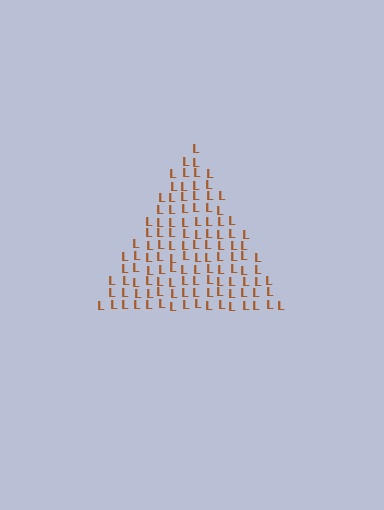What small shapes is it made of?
It is made of small letter L's.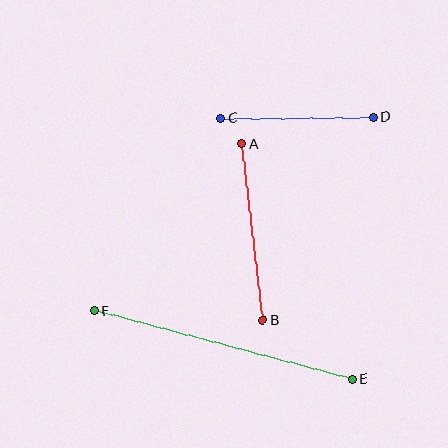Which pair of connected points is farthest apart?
Points E and F are farthest apart.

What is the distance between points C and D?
The distance is approximately 153 pixels.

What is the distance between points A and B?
The distance is approximately 178 pixels.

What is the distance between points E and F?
The distance is approximately 267 pixels.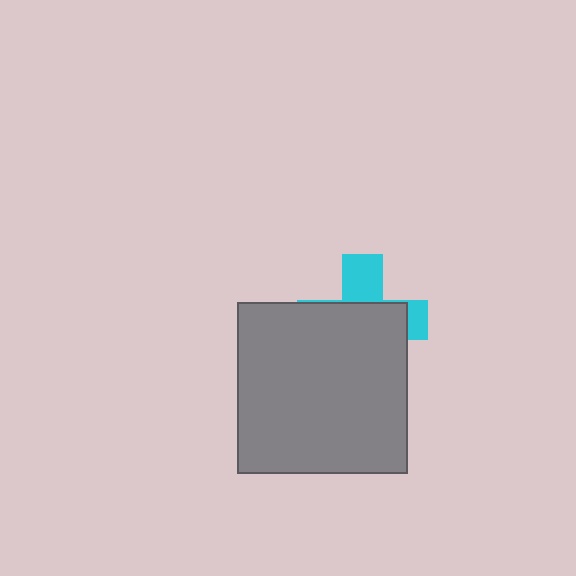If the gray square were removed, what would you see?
You would see the complete cyan cross.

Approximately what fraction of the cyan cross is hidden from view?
Roughly 67% of the cyan cross is hidden behind the gray square.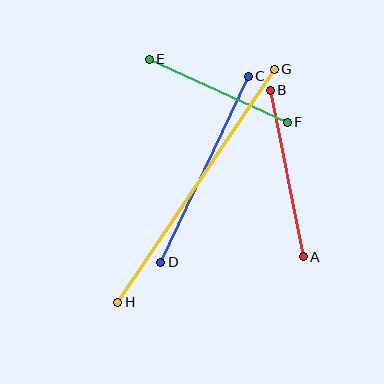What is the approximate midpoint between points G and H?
The midpoint is at approximately (196, 186) pixels.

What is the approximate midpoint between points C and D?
The midpoint is at approximately (204, 169) pixels.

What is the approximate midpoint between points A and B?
The midpoint is at approximately (287, 173) pixels.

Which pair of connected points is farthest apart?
Points G and H are farthest apart.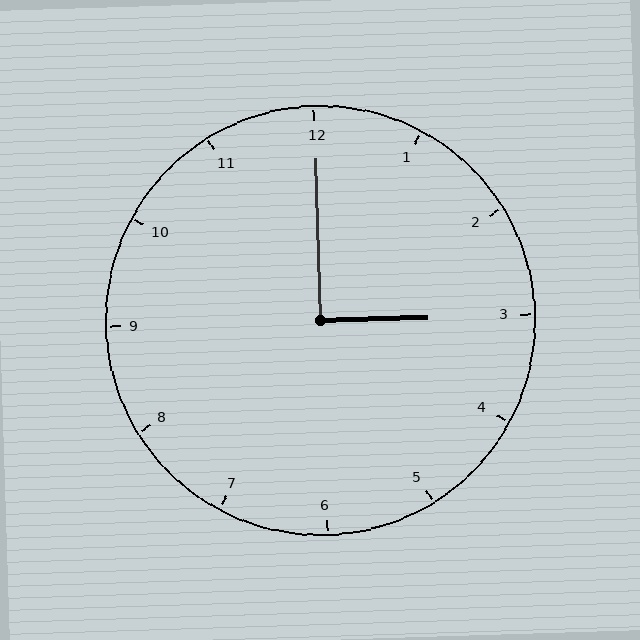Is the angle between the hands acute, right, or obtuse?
It is right.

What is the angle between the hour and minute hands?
Approximately 90 degrees.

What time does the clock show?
3:00.